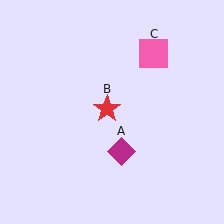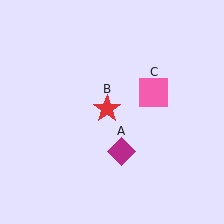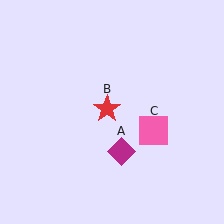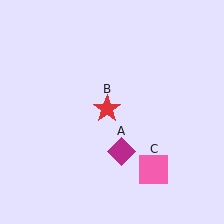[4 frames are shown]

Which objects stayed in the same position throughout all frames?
Magenta diamond (object A) and red star (object B) remained stationary.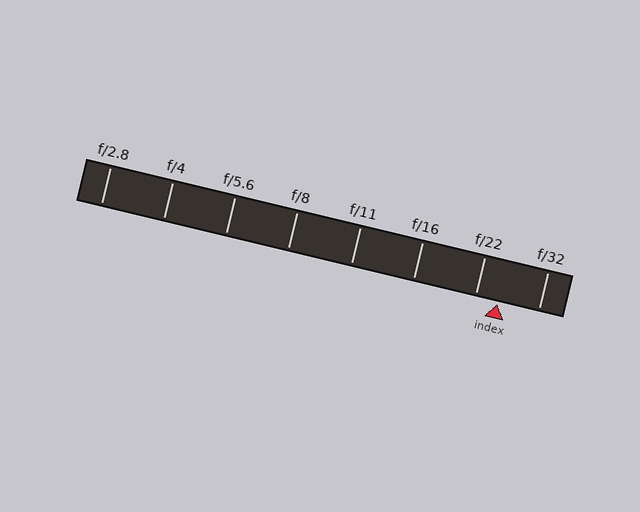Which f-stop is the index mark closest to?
The index mark is closest to f/22.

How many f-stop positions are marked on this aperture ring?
There are 8 f-stop positions marked.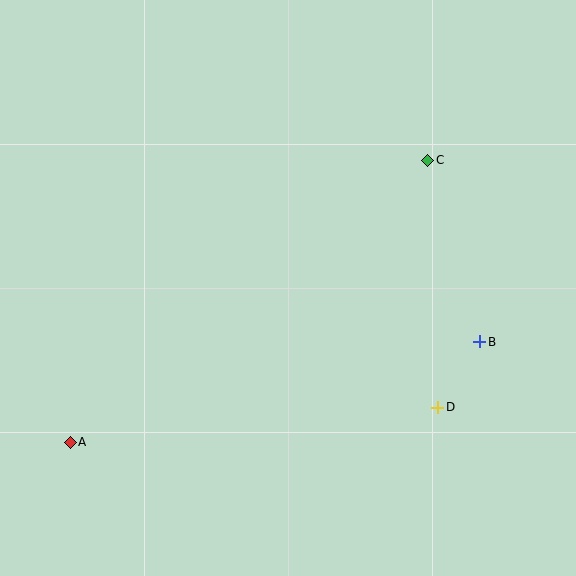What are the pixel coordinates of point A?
Point A is at (70, 442).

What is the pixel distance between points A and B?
The distance between A and B is 422 pixels.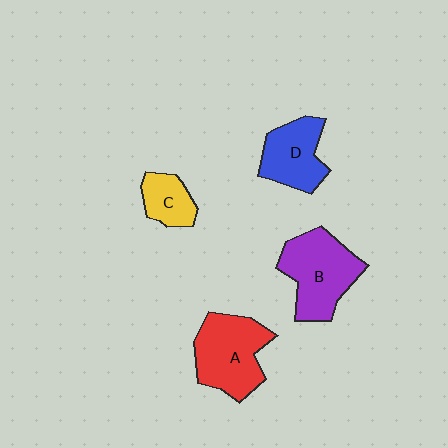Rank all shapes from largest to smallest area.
From largest to smallest: B (purple), A (red), D (blue), C (yellow).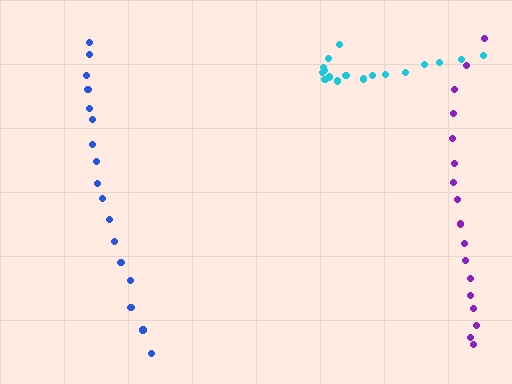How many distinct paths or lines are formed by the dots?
There are 3 distinct paths.